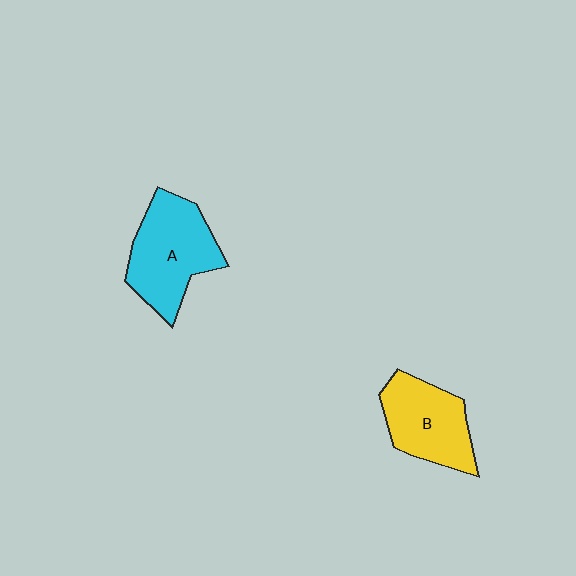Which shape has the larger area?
Shape A (cyan).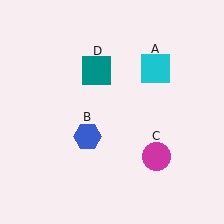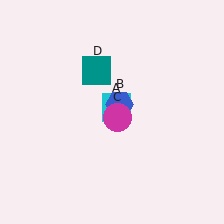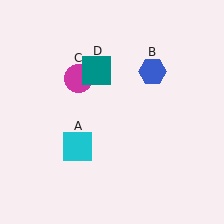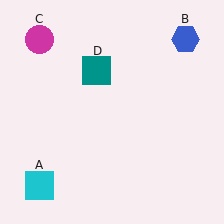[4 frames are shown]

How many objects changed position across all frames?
3 objects changed position: cyan square (object A), blue hexagon (object B), magenta circle (object C).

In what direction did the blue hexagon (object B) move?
The blue hexagon (object B) moved up and to the right.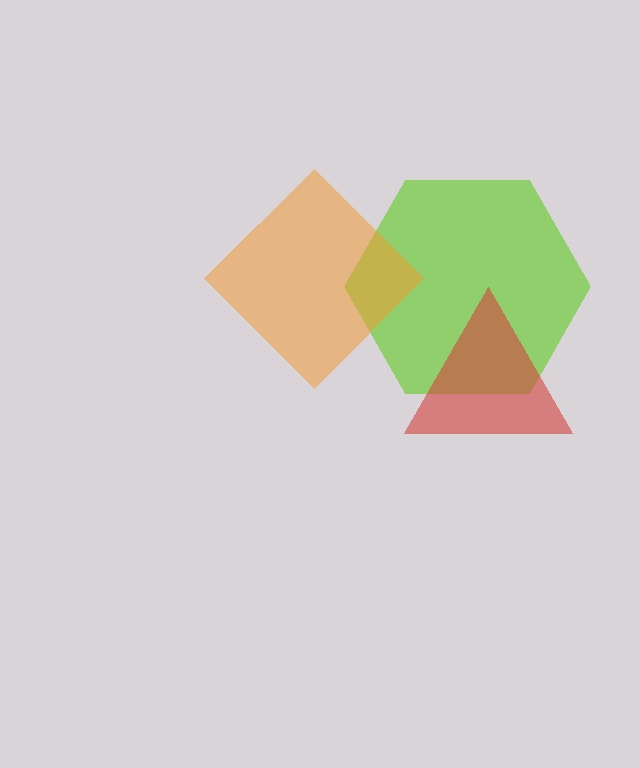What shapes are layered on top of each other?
The layered shapes are: a lime hexagon, a red triangle, an orange diamond.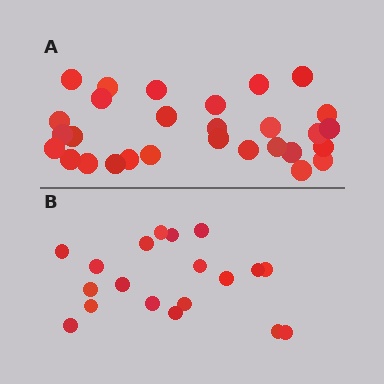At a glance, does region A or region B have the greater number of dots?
Region A (the top region) has more dots.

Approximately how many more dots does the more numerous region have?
Region A has roughly 10 or so more dots than region B.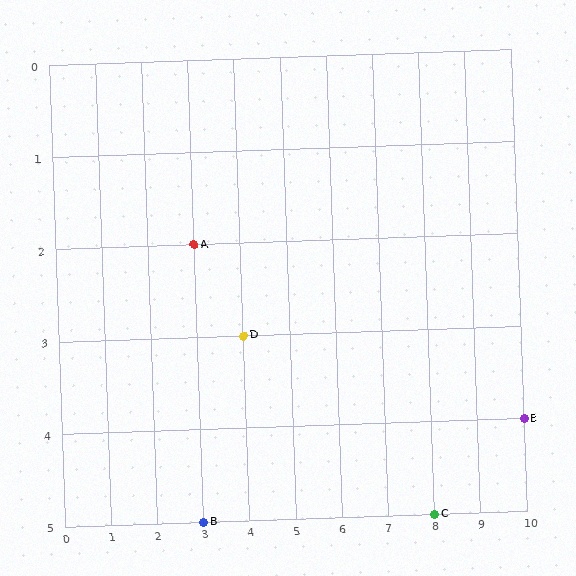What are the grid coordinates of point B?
Point B is at grid coordinates (3, 5).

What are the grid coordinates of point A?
Point A is at grid coordinates (3, 2).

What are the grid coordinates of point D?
Point D is at grid coordinates (4, 3).